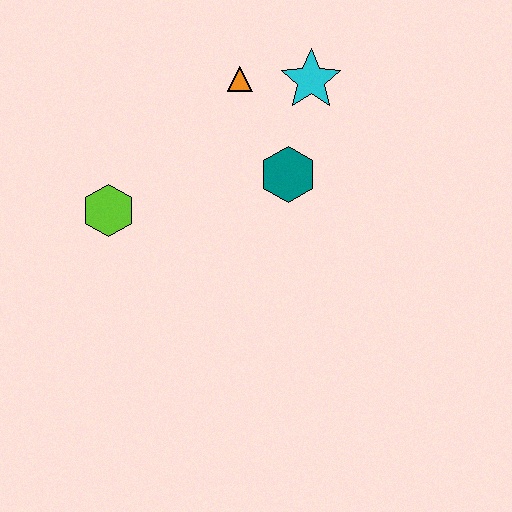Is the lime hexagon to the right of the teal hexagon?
No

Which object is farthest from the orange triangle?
The lime hexagon is farthest from the orange triangle.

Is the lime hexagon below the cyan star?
Yes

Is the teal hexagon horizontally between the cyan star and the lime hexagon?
Yes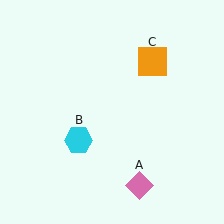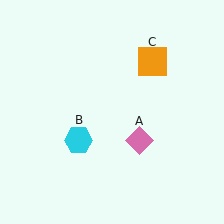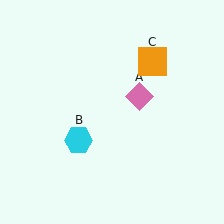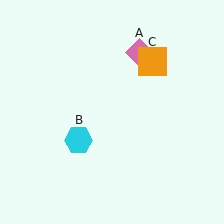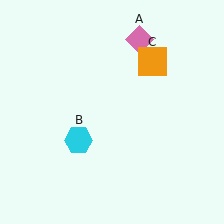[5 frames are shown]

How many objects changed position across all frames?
1 object changed position: pink diamond (object A).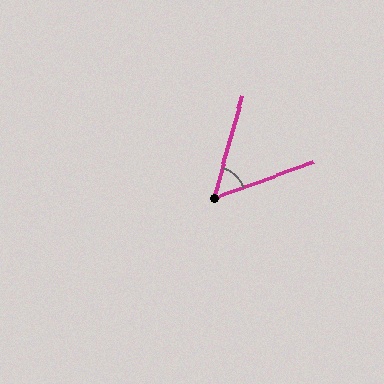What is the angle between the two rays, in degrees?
Approximately 55 degrees.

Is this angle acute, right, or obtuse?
It is acute.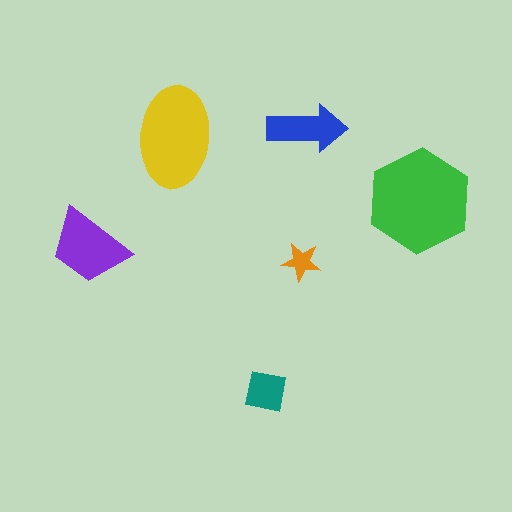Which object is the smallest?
The orange star.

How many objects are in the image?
There are 6 objects in the image.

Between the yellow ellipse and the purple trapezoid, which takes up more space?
The yellow ellipse.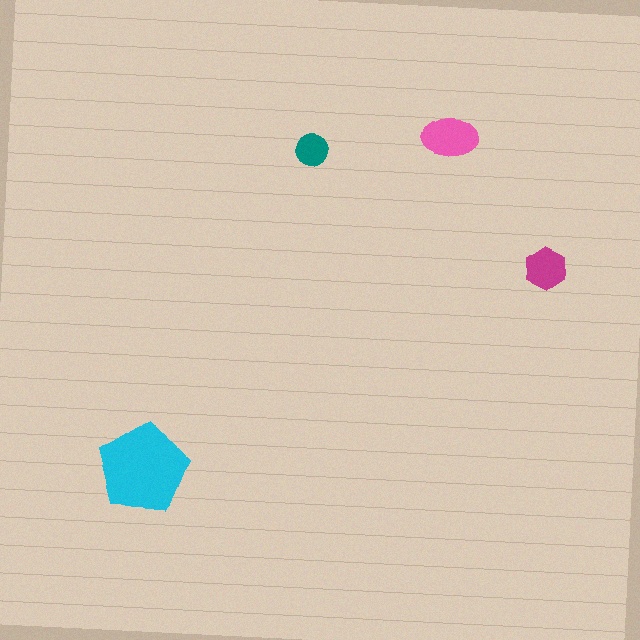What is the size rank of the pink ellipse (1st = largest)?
2nd.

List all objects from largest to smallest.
The cyan pentagon, the pink ellipse, the magenta hexagon, the teal circle.